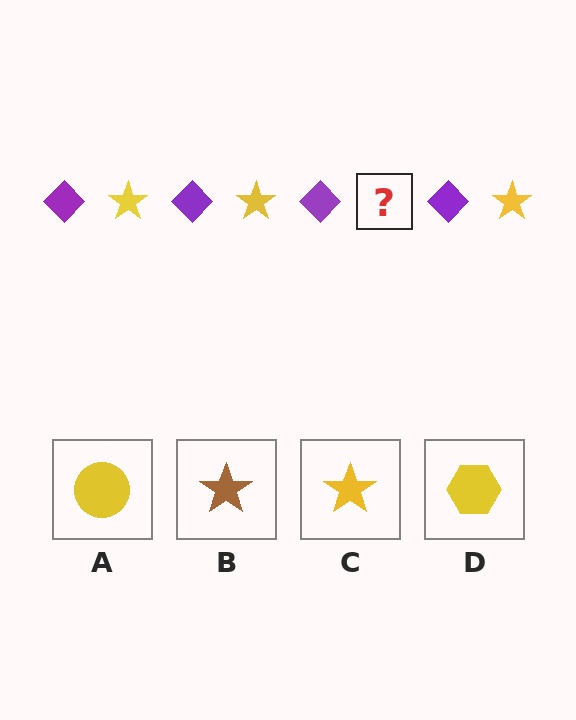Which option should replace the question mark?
Option C.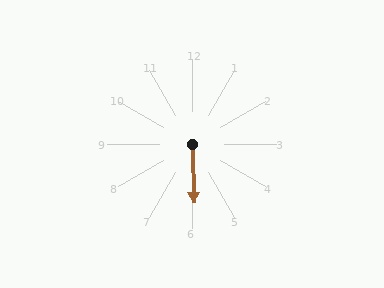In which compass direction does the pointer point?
South.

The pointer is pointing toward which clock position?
Roughly 6 o'clock.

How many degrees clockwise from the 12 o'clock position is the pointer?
Approximately 178 degrees.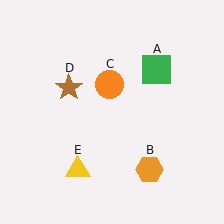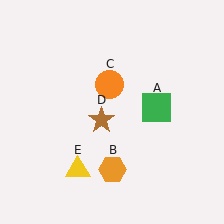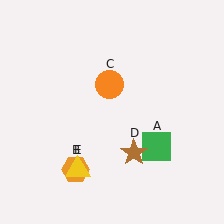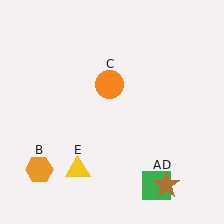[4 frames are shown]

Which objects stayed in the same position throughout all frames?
Orange circle (object C) and yellow triangle (object E) remained stationary.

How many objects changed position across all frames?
3 objects changed position: green square (object A), orange hexagon (object B), brown star (object D).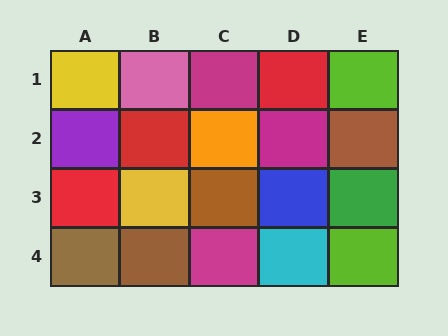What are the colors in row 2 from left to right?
Purple, red, orange, magenta, brown.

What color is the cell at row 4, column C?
Magenta.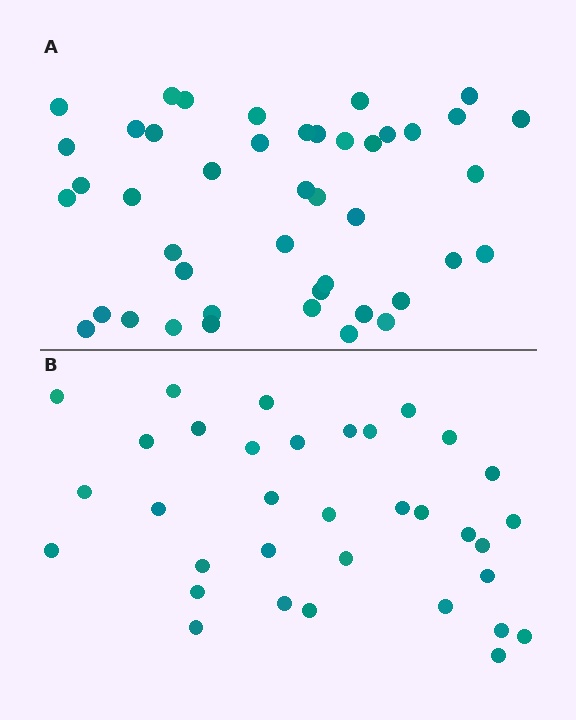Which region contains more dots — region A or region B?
Region A (the top region) has more dots.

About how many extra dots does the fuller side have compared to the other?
Region A has roughly 10 or so more dots than region B.